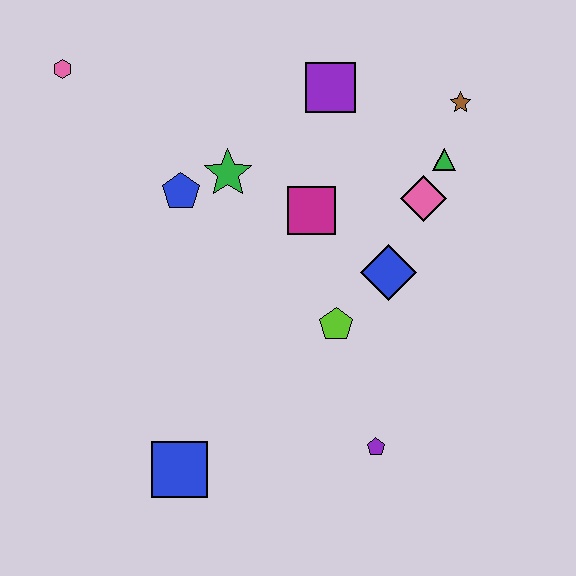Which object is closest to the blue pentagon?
The green star is closest to the blue pentagon.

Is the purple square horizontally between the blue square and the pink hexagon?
No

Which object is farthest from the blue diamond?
The pink hexagon is farthest from the blue diamond.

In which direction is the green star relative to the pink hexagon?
The green star is to the right of the pink hexagon.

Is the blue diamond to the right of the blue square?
Yes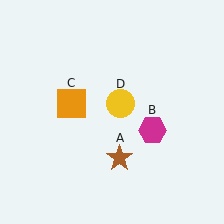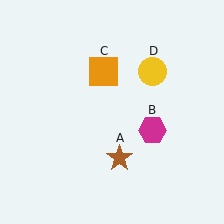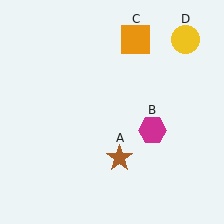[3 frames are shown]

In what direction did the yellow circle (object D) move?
The yellow circle (object D) moved up and to the right.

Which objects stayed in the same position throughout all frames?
Brown star (object A) and magenta hexagon (object B) remained stationary.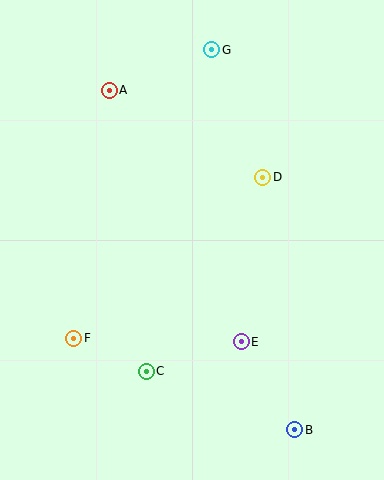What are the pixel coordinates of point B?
Point B is at (295, 430).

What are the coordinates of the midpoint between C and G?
The midpoint between C and G is at (179, 210).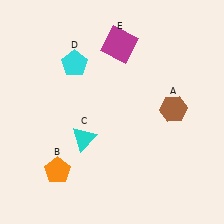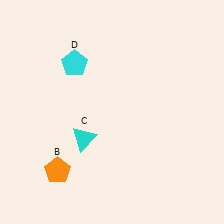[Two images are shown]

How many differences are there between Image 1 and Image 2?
There are 2 differences between the two images.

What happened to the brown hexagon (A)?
The brown hexagon (A) was removed in Image 2. It was in the top-right area of Image 1.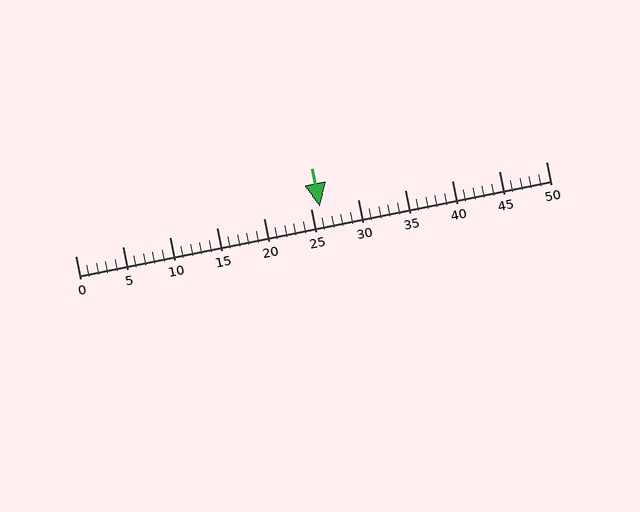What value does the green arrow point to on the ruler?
The green arrow points to approximately 26.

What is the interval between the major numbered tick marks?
The major tick marks are spaced 5 units apart.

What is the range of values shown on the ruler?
The ruler shows values from 0 to 50.